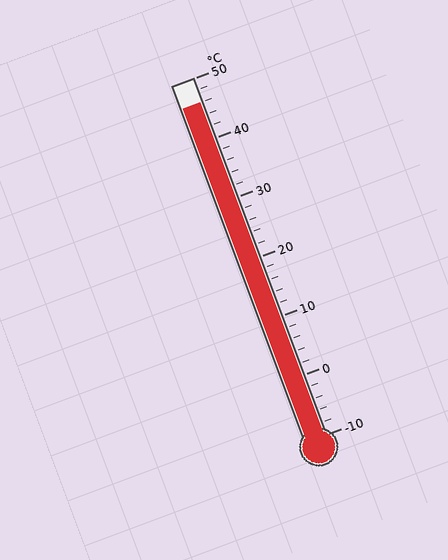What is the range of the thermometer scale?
The thermometer scale ranges from -10°C to 50°C.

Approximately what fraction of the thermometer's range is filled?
The thermometer is filled to approximately 95% of its range.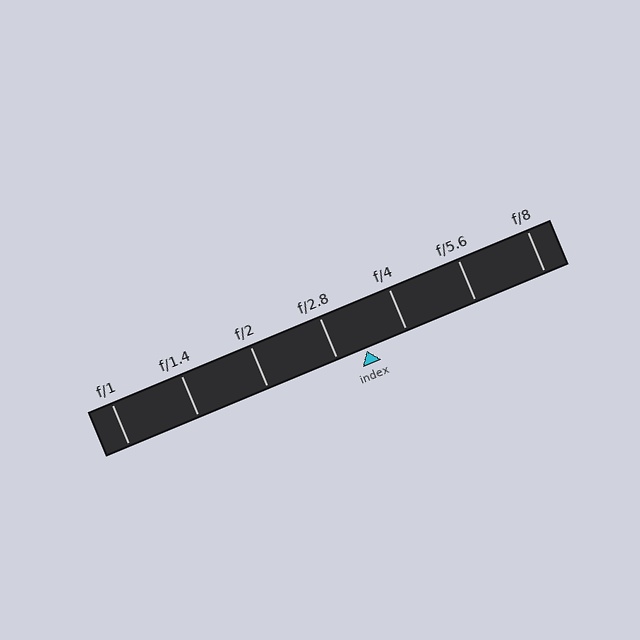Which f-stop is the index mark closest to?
The index mark is closest to f/2.8.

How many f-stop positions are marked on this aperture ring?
There are 7 f-stop positions marked.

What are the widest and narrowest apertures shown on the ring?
The widest aperture shown is f/1 and the narrowest is f/8.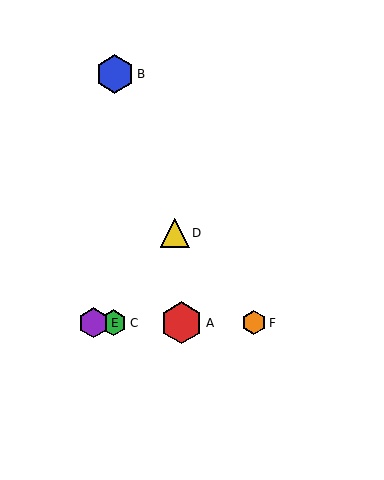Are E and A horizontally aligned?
Yes, both are at y≈323.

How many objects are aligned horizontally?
4 objects (A, C, E, F) are aligned horizontally.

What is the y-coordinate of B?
Object B is at y≈74.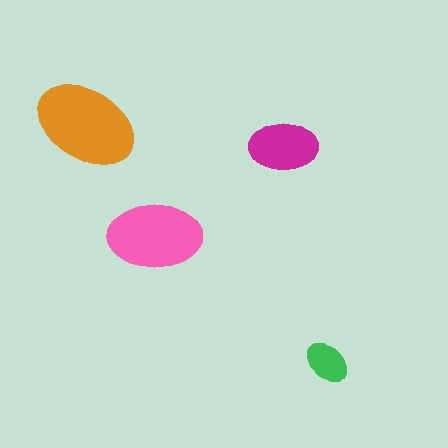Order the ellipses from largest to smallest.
the orange one, the pink one, the magenta one, the green one.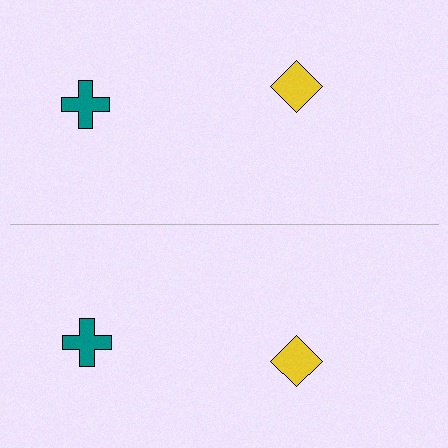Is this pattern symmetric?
Yes, this pattern has bilateral (reflection) symmetry.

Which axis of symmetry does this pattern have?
The pattern has a horizontal axis of symmetry running through the center of the image.